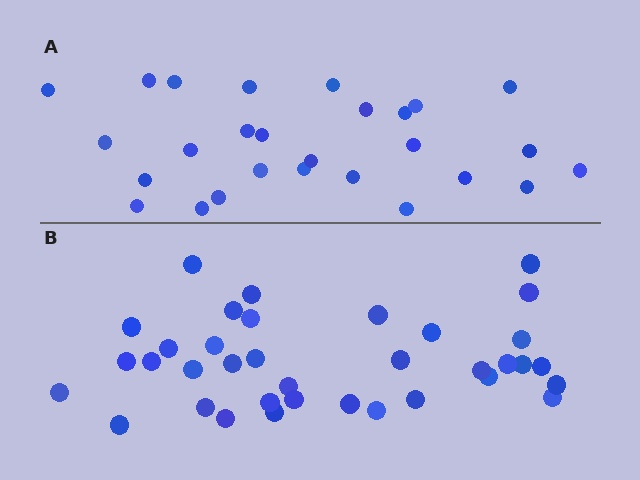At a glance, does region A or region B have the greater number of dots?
Region B (the bottom region) has more dots.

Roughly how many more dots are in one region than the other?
Region B has roughly 8 or so more dots than region A.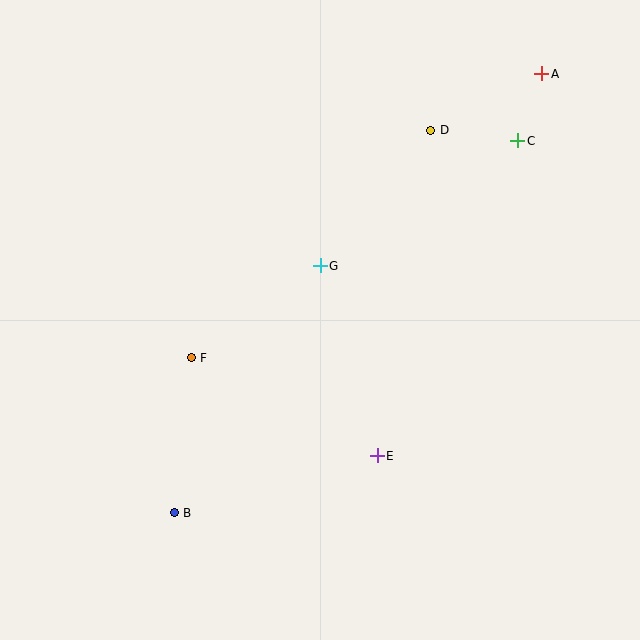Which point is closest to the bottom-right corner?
Point E is closest to the bottom-right corner.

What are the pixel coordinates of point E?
Point E is at (377, 456).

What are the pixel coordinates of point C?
Point C is at (518, 141).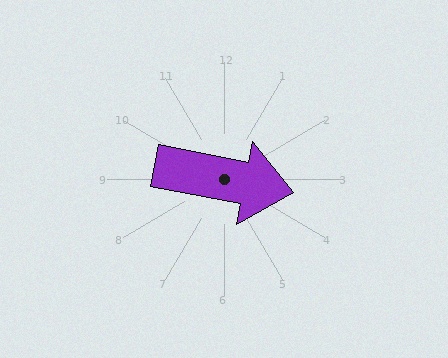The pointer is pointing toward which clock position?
Roughly 3 o'clock.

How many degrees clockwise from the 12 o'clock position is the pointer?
Approximately 101 degrees.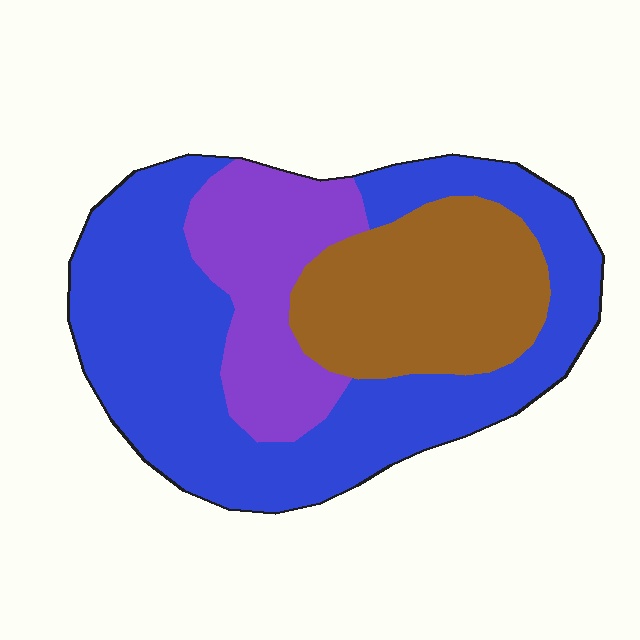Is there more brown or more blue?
Blue.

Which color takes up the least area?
Purple, at roughly 20%.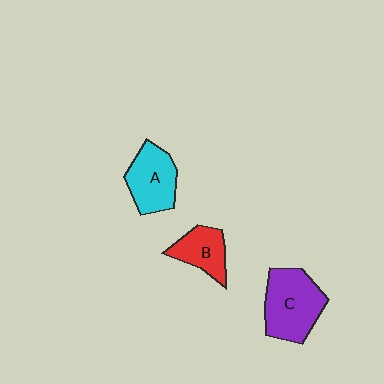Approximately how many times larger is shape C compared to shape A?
Approximately 1.3 times.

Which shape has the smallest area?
Shape B (red).